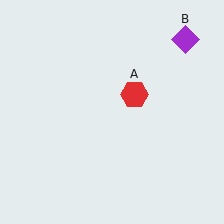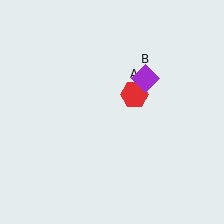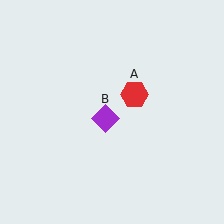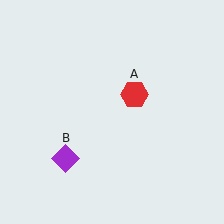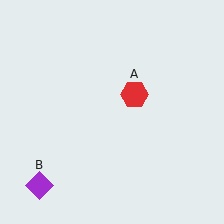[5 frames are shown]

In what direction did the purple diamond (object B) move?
The purple diamond (object B) moved down and to the left.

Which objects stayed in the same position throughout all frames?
Red hexagon (object A) remained stationary.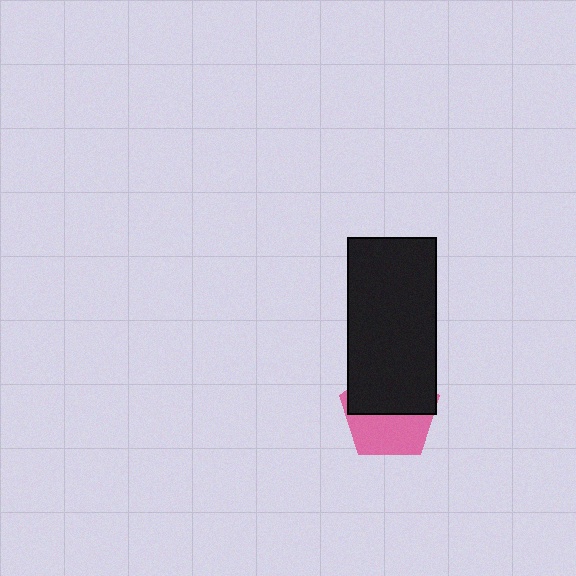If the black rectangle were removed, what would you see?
You would see the complete pink pentagon.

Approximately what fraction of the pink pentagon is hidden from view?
Roughly 53% of the pink pentagon is hidden behind the black rectangle.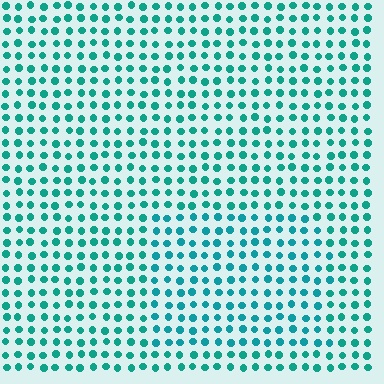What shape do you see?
I see a rectangle.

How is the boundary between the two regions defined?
The boundary is defined purely by a slight shift in hue (about 13 degrees). Spacing, size, and orientation are identical on both sides.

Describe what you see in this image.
The image is filled with small teal elements in a uniform arrangement. A rectangle-shaped region is visible where the elements are tinted to a slightly different hue, forming a subtle color boundary.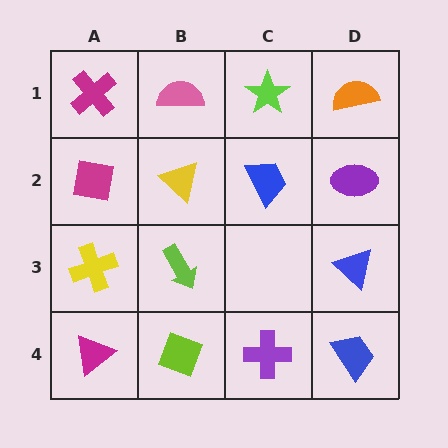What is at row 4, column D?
A blue trapezoid.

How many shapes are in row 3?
3 shapes.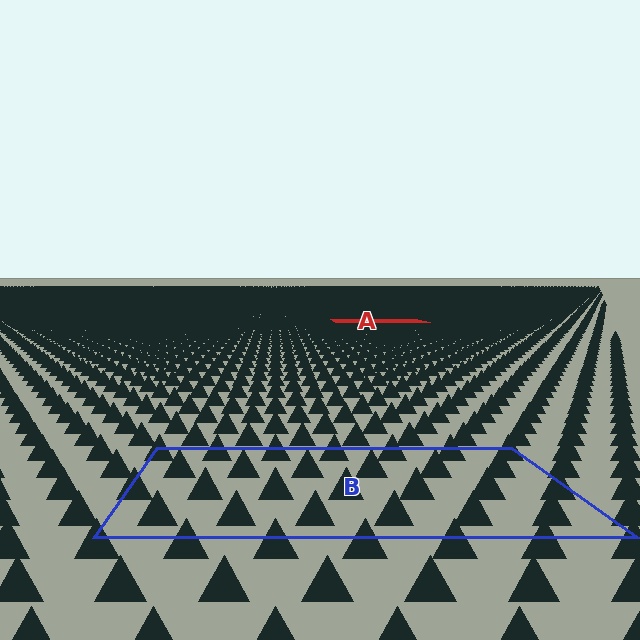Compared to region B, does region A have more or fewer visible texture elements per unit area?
Region A has more texture elements per unit area — they are packed more densely because it is farther away.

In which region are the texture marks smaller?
The texture marks are smaller in region A, because it is farther away.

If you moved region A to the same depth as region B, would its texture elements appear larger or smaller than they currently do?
They would appear larger. At a closer depth, the same texture elements are projected at a bigger on-screen size.